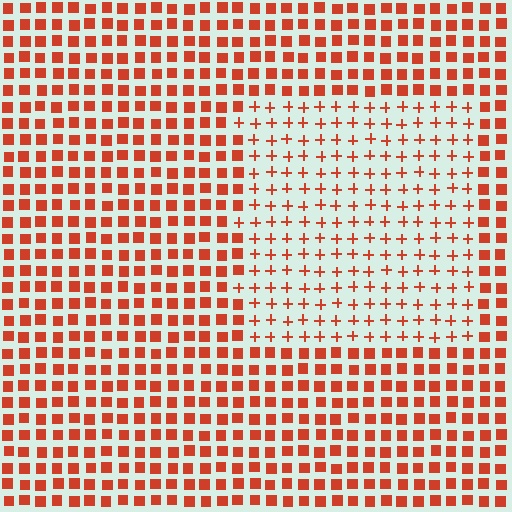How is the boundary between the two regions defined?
The boundary is defined by a change in element shape: plus signs inside vs. squares outside. All elements share the same color and spacing.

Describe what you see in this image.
The image is filled with small red elements arranged in a uniform grid. A rectangle-shaped region contains plus signs, while the surrounding area contains squares. The boundary is defined purely by the change in element shape.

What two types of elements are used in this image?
The image uses plus signs inside the rectangle region and squares outside it.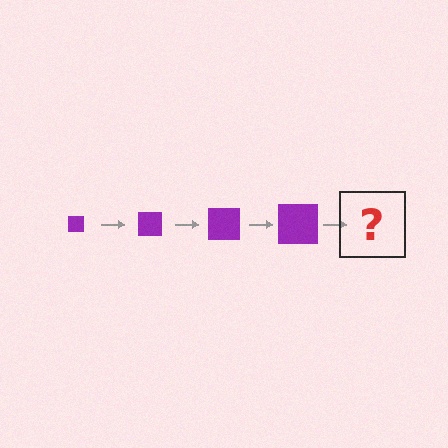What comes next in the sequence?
The next element should be a purple square, larger than the previous one.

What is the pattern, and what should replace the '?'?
The pattern is that the square gets progressively larger each step. The '?' should be a purple square, larger than the previous one.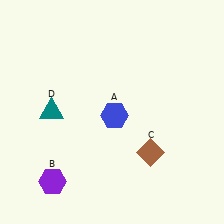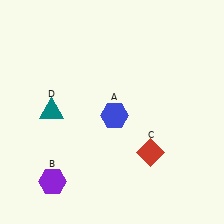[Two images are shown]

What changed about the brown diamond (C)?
In Image 1, C is brown. In Image 2, it changed to red.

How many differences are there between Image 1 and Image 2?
There is 1 difference between the two images.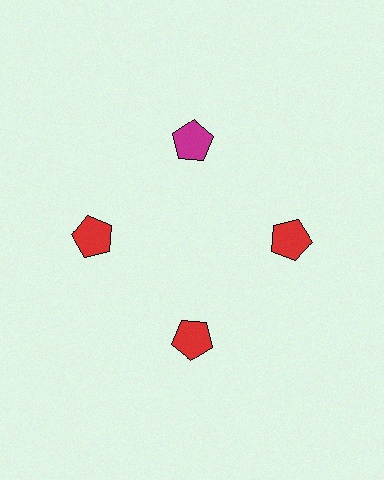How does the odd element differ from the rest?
It has a different color: magenta instead of red.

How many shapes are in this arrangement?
There are 4 shapes arranged in a ring pattern.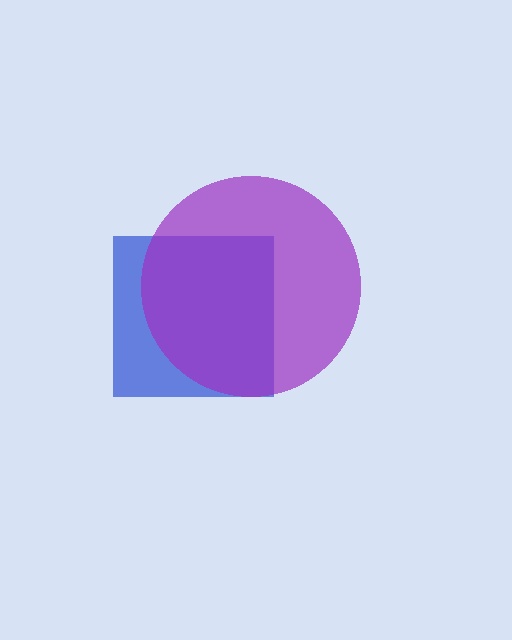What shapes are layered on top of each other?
The layered shapes are: a blue square, a purple circle.